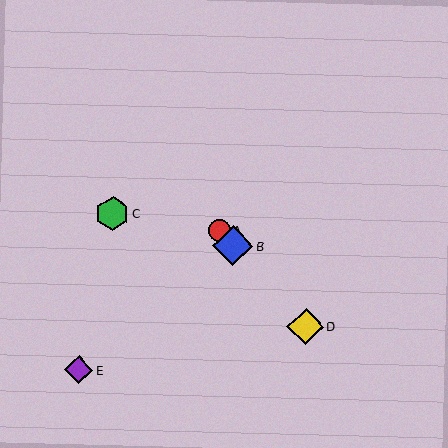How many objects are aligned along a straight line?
3 objects (A, B, D) are aligned along a straight line.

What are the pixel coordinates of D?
Object D is at (306, 326).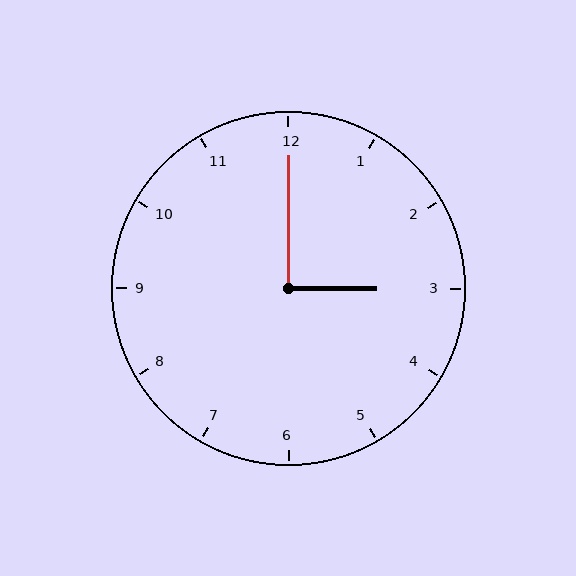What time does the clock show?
3:00.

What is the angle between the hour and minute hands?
Approximately 90 degrees.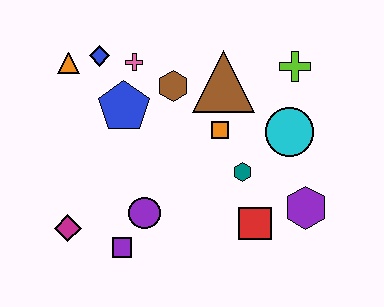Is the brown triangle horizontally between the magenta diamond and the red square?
Yes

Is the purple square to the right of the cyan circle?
No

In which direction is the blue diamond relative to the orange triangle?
The blue diamond is to the right of the orange triangle.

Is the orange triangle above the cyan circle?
Yes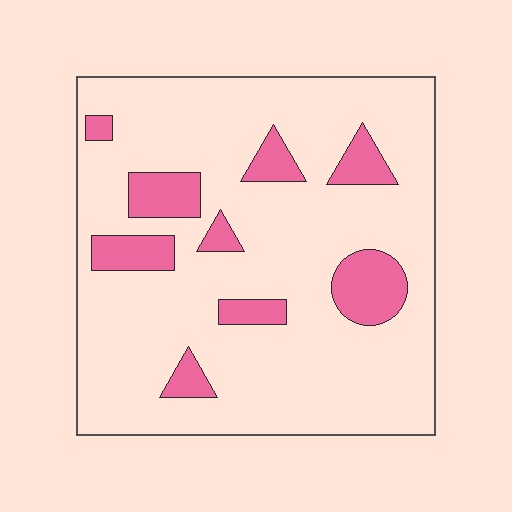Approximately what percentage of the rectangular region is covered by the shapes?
Approximately 15%.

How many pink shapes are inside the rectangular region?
9.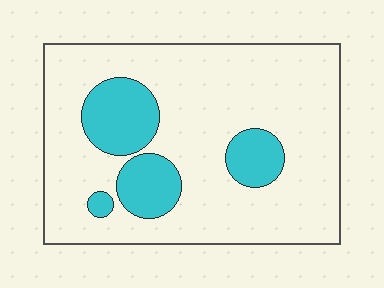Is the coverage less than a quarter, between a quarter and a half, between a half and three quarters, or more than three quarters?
Less than a quarter.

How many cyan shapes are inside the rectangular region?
4.